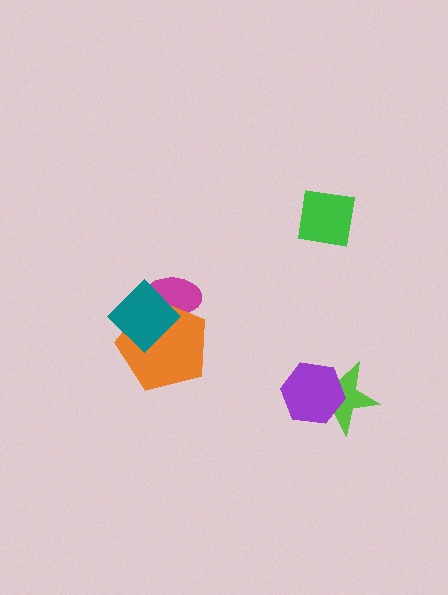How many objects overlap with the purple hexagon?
1 object overlaps with the purple hexagon.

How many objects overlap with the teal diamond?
2 objects overlap with the teal diamond.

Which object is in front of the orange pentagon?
The teal diamond is in front of the orange pentagon.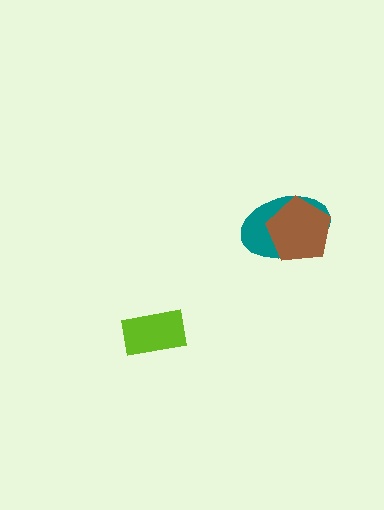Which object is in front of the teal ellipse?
The brown pentagon is in front of the teal ellipse.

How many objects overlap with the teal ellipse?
1 object overlaps with the teal ellipse.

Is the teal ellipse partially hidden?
Yes, it is partially covered by another shape.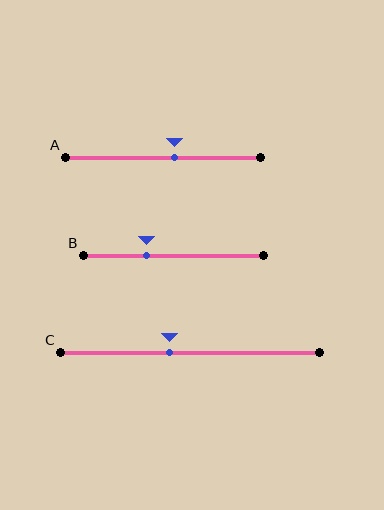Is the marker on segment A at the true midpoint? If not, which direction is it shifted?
No, the marker on segment A is shifted to the right by about 6% of the segment length.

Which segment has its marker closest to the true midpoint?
Segment A has its marker closest to the true midpoint.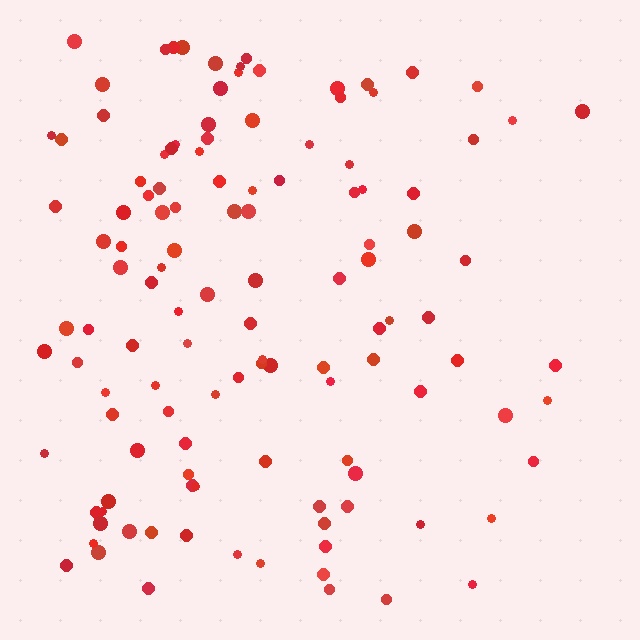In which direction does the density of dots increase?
From right to left, with the left side densest.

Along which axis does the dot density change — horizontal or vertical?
Horizontal.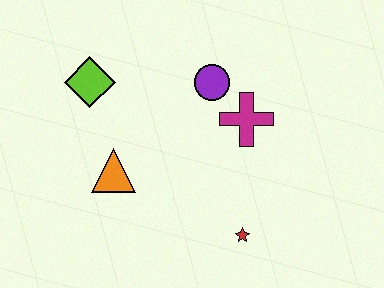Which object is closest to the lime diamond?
The orange triangle is closest to the lime diamond.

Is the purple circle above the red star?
Yes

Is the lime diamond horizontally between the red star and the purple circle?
No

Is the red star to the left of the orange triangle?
No